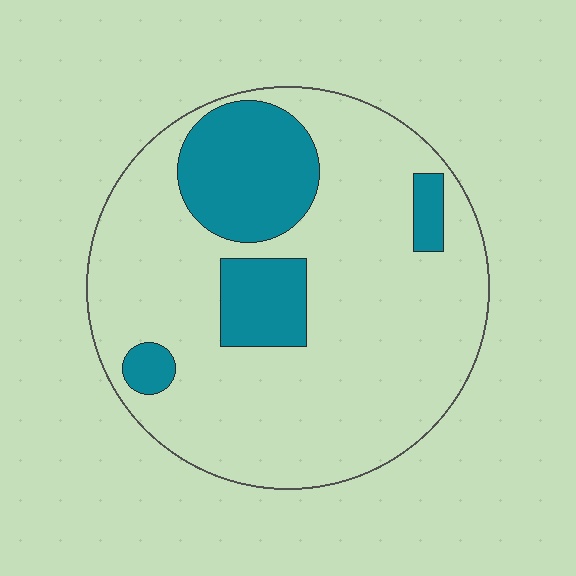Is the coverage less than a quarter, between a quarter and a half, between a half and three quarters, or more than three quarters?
Less than a quarter.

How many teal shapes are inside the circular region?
4.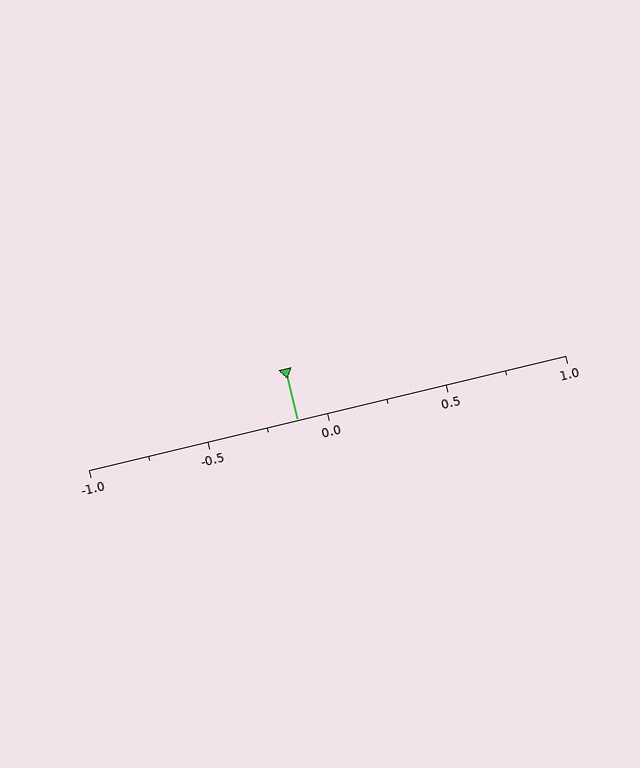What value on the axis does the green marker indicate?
The marker indicates approximately -0.12.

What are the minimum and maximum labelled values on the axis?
The axis runs from -1.0 to 1.0.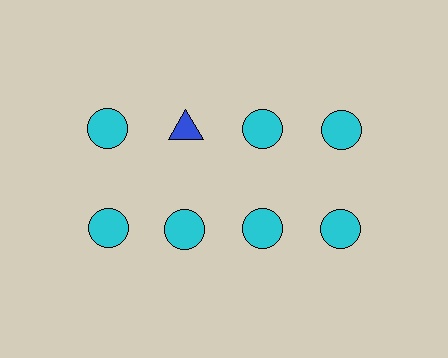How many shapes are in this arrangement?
There are 8 shapes arranged in a grid pattern.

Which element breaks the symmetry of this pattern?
The blue triangle in the top row, second from left column breaks the symmetry. All other shapes are cyan circles.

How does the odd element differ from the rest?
It differs in both color (blue instead of cyan) and shape (triangle instead of circle).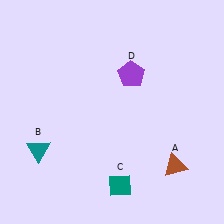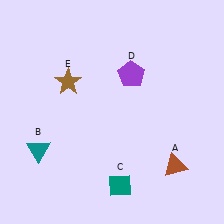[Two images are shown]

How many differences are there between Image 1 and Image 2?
There is 1 difference between the two images.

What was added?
A brown star (E) was added in Image 2.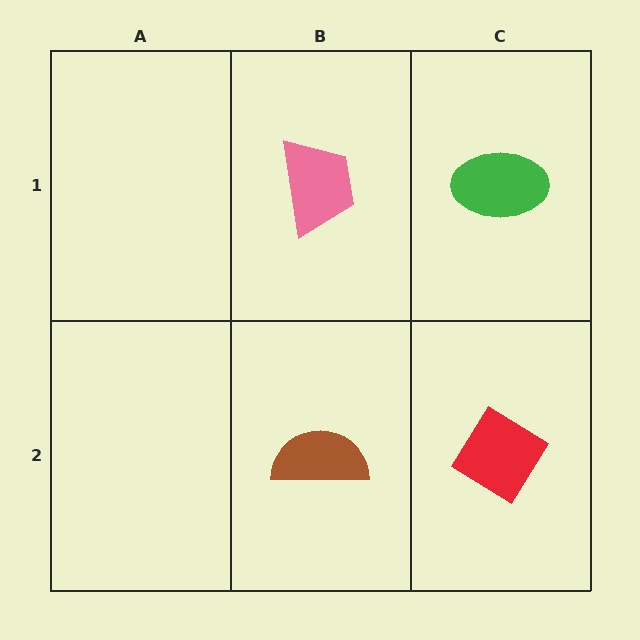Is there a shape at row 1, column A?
No, that cell is empty.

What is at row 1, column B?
A pink trapezoid.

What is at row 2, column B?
A brown semicircle.